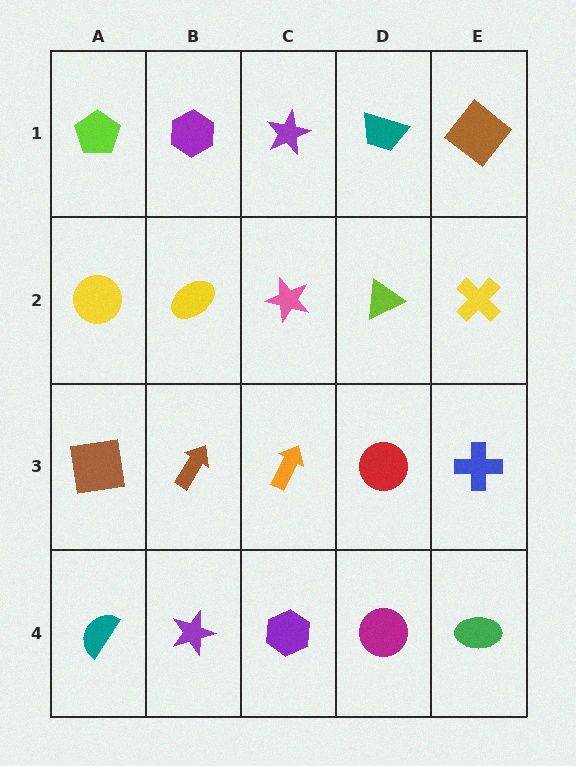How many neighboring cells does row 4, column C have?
3.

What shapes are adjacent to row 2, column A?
A lime pentagon (row 1, column A), a brown square (row 3, column A), a yellow ellipse (row 2, column B).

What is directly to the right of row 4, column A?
A purple star.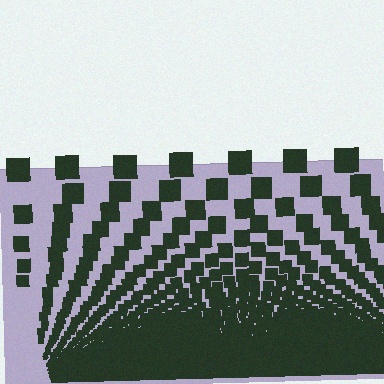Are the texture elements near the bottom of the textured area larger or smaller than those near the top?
Smaller. The gradient is inverted — elements near the bottom are smaller and denser.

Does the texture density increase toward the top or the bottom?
Density increases toward the bottom.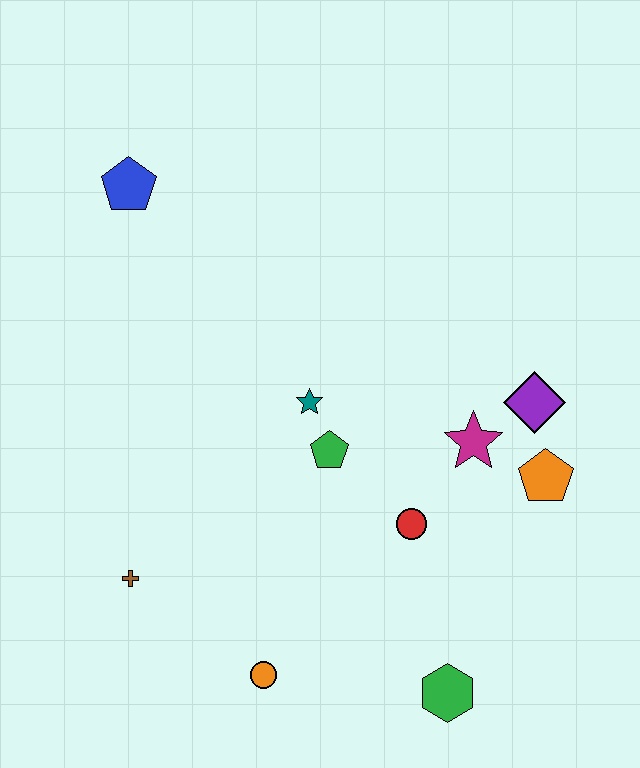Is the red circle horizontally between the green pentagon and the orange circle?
No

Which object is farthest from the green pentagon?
The blue pentagon is farthest from the green pentagon.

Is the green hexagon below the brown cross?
Yes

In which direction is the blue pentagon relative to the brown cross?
The blue pentagon is above the brown cross.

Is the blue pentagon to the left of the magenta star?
Yes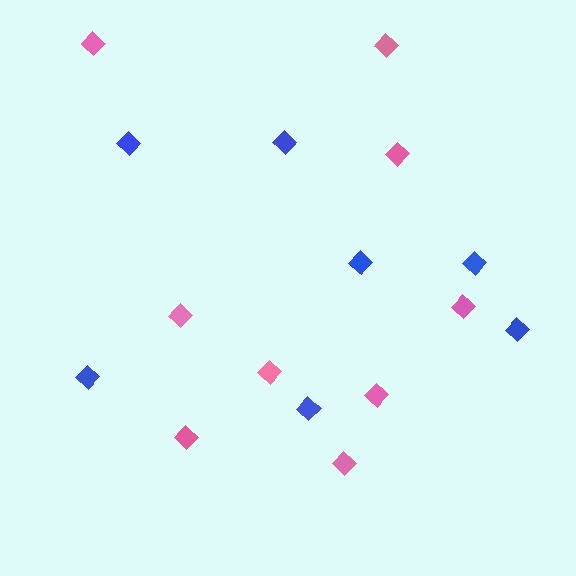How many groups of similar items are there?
There are 2 groups: one group of blue diamonds (7) and one group of pink diamonds (9).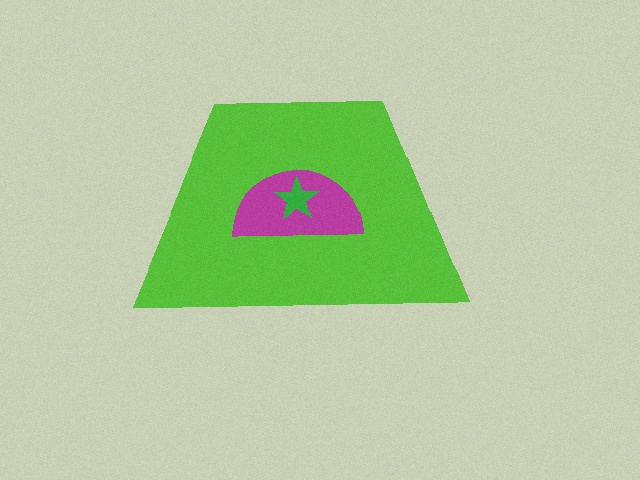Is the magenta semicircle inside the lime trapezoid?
Yes.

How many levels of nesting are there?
3.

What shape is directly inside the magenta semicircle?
The green star.